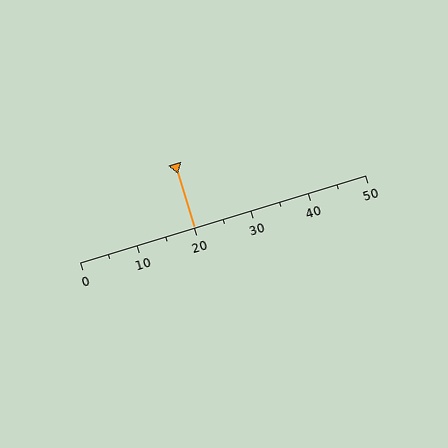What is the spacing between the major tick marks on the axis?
The major ticks are spaced 10 apart.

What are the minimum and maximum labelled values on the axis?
The axis runs from 0 to 50.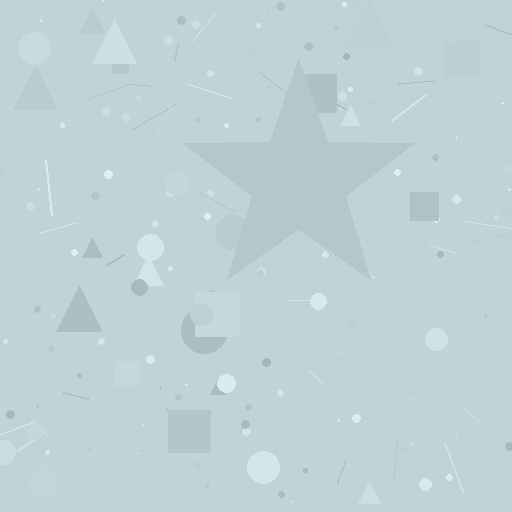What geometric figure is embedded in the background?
A star is embedded in the background.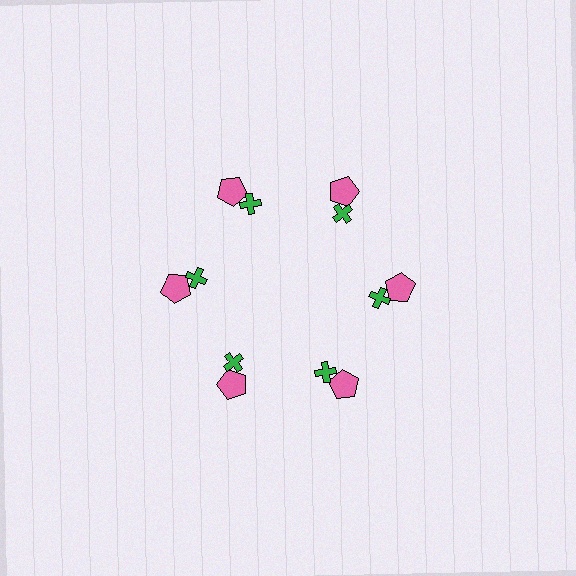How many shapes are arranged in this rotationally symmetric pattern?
There are 12 shapes, arranged in 6 groups of 2.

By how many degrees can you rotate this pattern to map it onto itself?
The pattern maps onto itself every 60 degrees of rotation.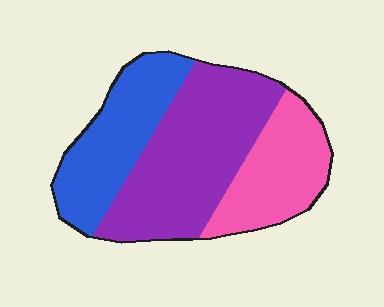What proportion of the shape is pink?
Pink covers 26% of the shape.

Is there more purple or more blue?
Purple.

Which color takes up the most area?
Purple, at roughly 45%.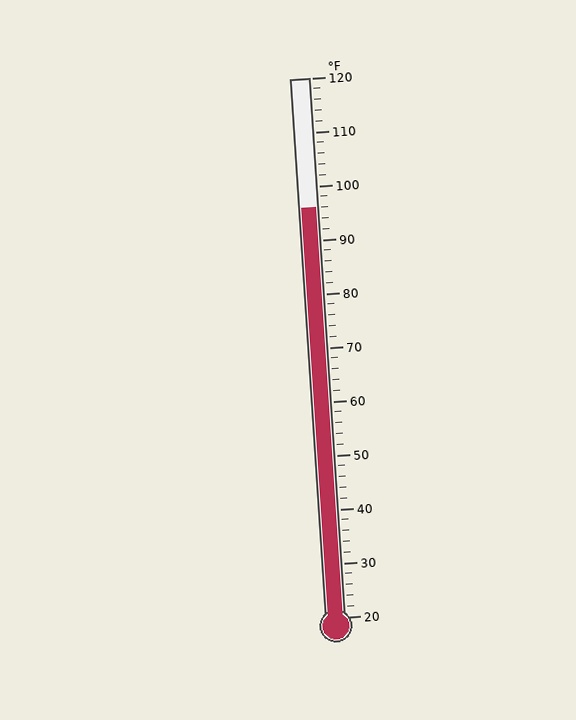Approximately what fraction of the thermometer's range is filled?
The thermometer is filled to approximately 75% of its range.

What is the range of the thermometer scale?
The thermometer scale ranges from 20°F to 120°F.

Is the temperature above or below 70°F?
The temperature is above 70°F.